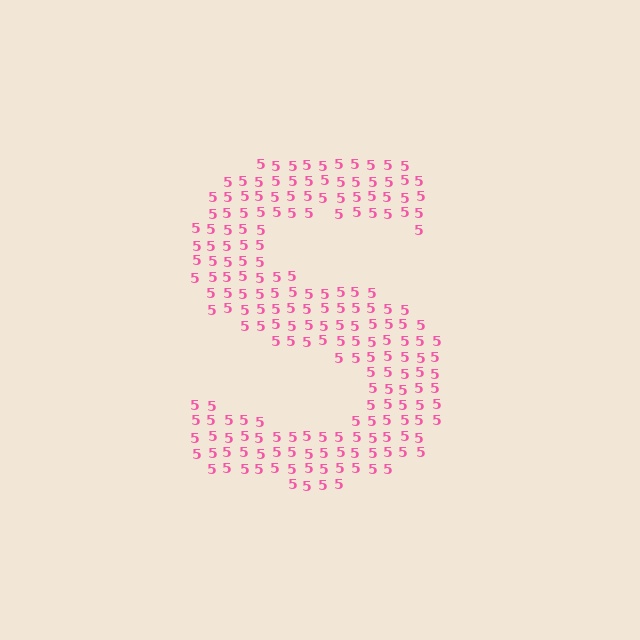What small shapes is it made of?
It is made of small digit 5's.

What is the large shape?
The large shape is the letter S.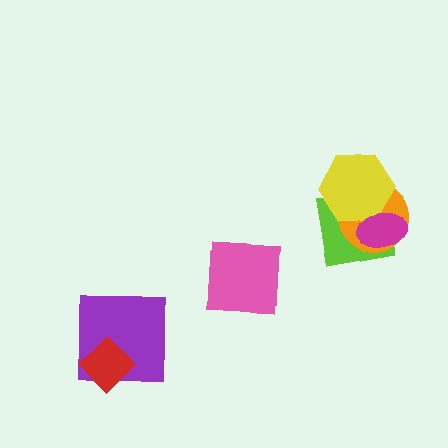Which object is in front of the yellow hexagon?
The magenta ellipse is in front of the yellow hexagon.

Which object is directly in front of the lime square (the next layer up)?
The orange circle is directly in front of the lime square.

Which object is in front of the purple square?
The red diamond is in front of the purple square.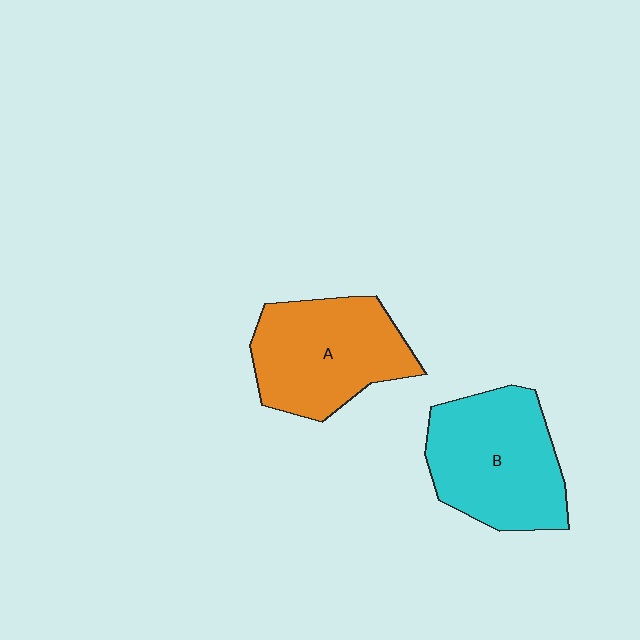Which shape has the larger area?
Shape B (cyan).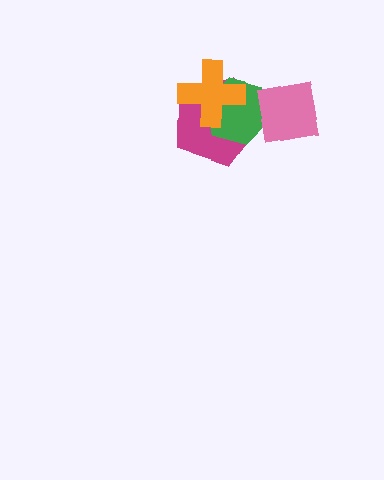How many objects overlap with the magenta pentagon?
2 objects overlap with the magenta pentagon.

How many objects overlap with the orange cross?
2 objects overlap with the orange cross.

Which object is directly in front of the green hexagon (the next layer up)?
The orange cross is directly in front of the green hexagon.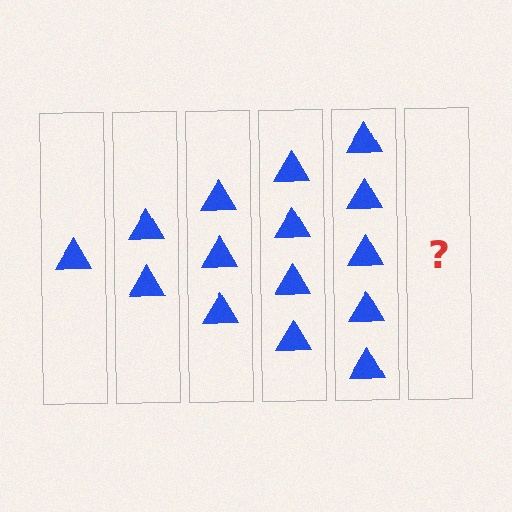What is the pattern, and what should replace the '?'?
The pattern is that each step adds one more triangle. The '?' should be 6 triangles.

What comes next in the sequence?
The next element should be 6 triangles.